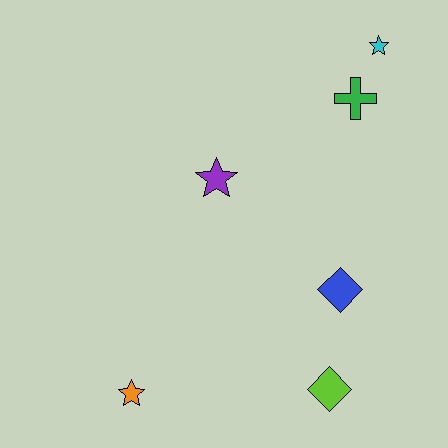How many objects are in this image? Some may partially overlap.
There are 6 objects.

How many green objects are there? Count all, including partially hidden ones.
There is 1 green object.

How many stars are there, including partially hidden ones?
There are 3 stars.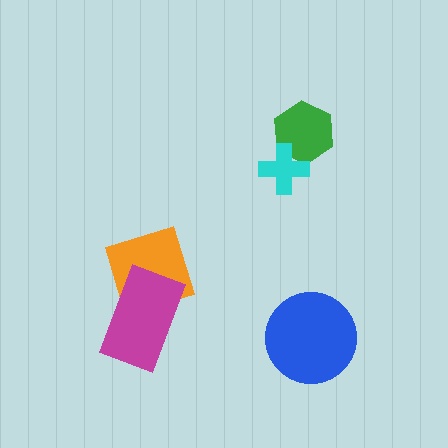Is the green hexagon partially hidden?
Yes, it is partially covered by another shape.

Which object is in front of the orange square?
The magenta rectangle is in front of the orange square.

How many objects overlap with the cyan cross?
1 object overlaps with the cyan cross.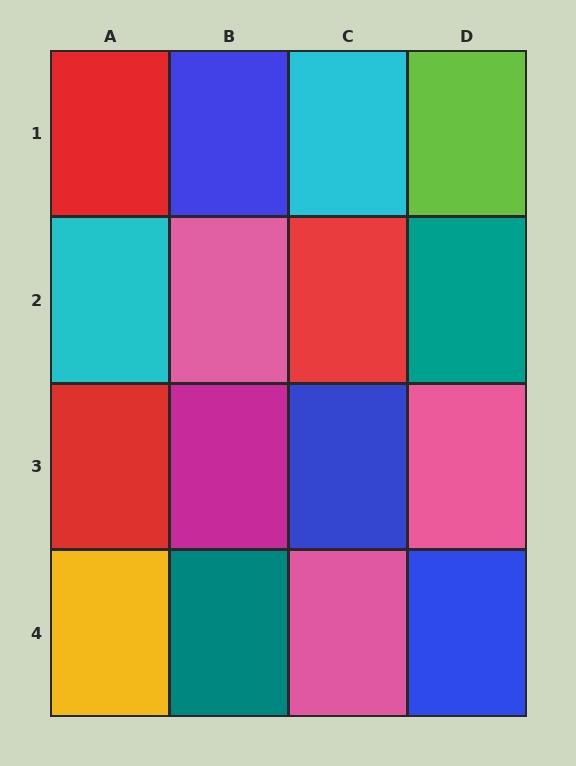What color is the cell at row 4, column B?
Teal.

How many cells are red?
3 cells are red.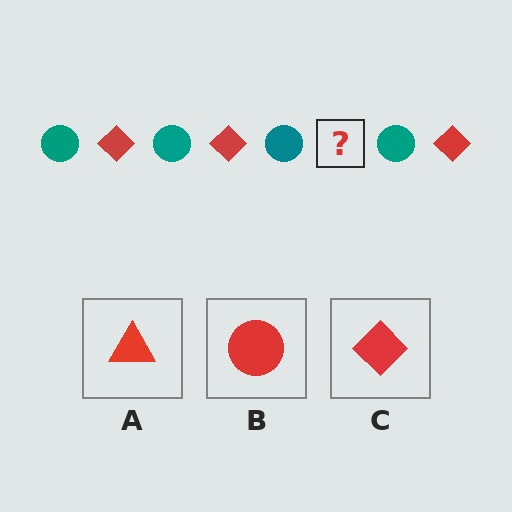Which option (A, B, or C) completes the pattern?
C.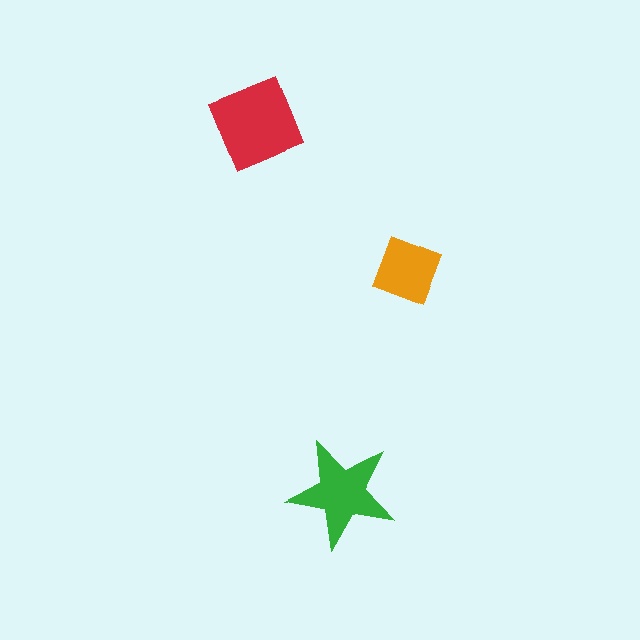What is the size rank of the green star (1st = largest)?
2nd.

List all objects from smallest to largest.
The orange square, the green star, the red diamond.